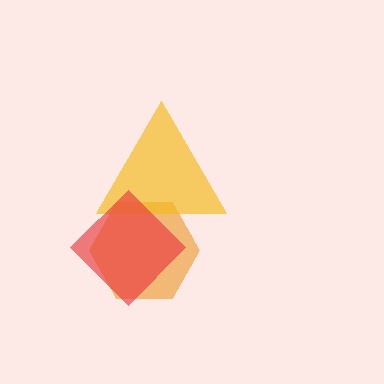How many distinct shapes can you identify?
There are 3 distinct shapes: an orange hexagon, a yellow triangle, a red diamond.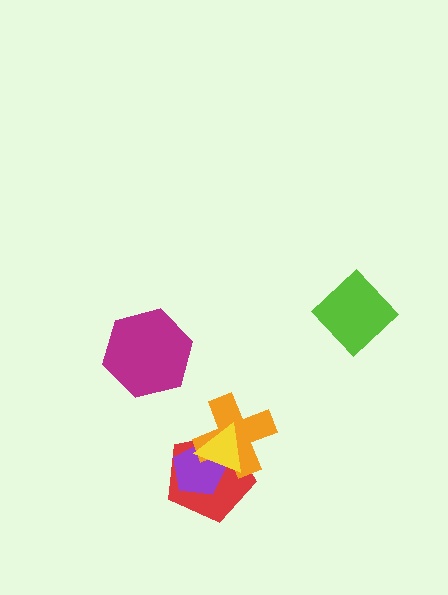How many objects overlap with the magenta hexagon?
0 objects overlap with the magenta hexagon.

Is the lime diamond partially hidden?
No, no other shape covers it.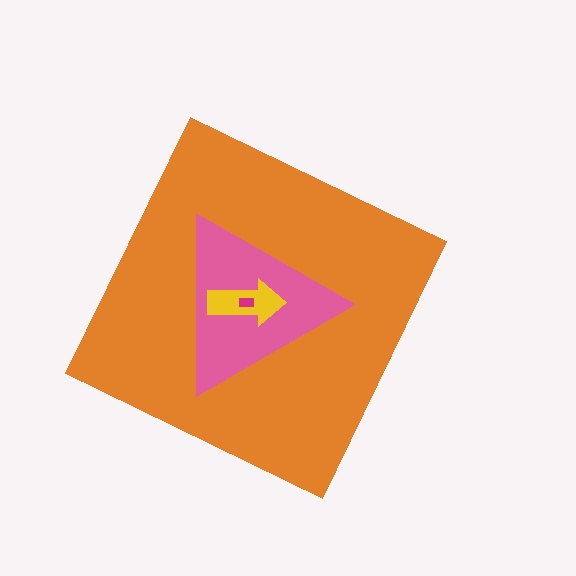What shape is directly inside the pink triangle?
The yellow arrow.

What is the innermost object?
The magenta rectangle.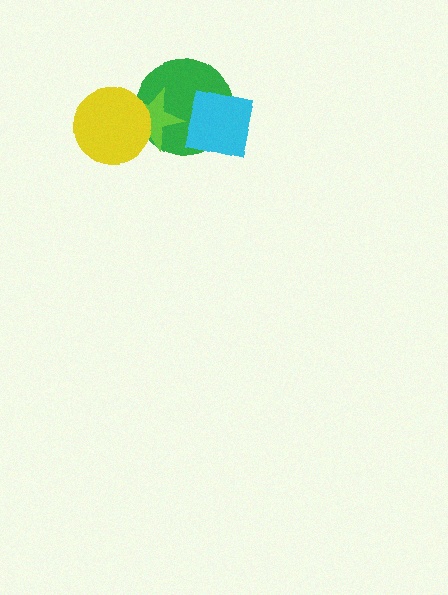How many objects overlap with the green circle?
3 objects overlap with the green circle.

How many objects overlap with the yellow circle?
2 objects overlap with the yellow circle.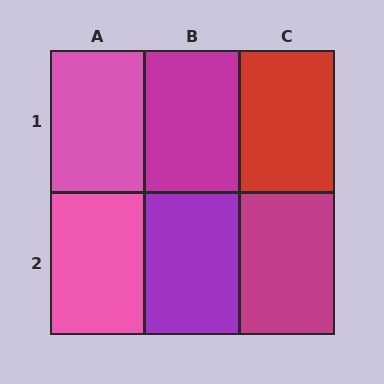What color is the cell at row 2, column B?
Purple.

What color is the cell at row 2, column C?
Magenta.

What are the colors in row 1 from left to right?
Pink, magenta, red.